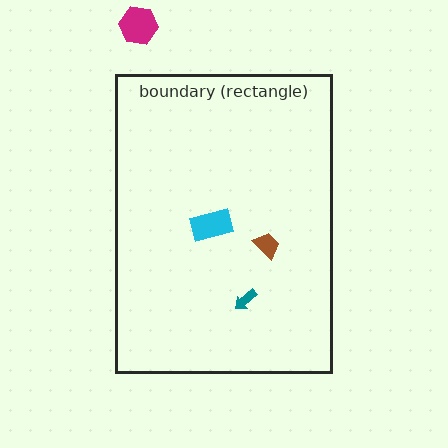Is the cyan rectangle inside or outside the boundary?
Inside.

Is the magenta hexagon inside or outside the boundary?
Outside.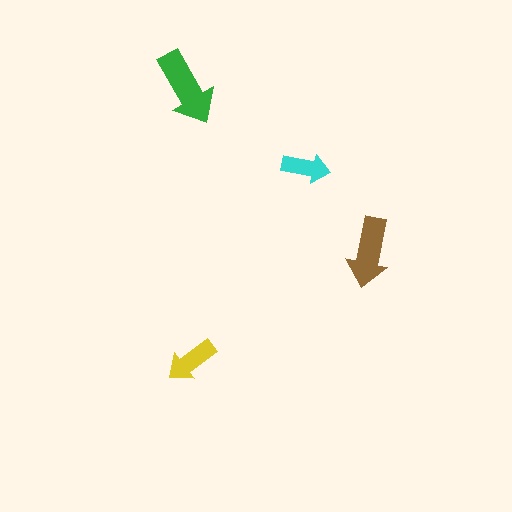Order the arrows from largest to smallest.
the green one, the brown one, the yellow one, the cyan one.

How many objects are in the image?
There are 4 objects in the image.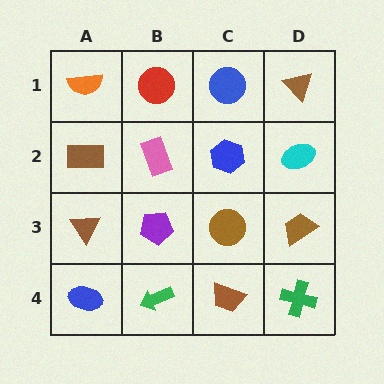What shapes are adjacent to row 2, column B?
A red circle (row 1, column B), a purple pentagon (row 3, column B), a brown rectangle (row 2, column A), a blue hexagon (row 2, column C).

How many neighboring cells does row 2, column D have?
3.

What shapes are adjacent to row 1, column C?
A blue hexagon (row 2, column C), a red circle (row 1, column B), a brown triangle (row 1, column D).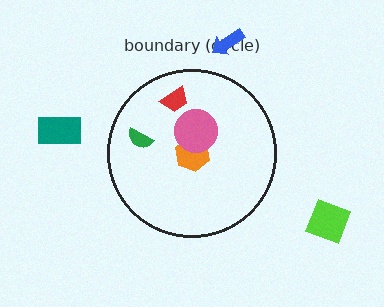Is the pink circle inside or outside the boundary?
Inside.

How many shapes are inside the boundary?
4 inside, 3 outside.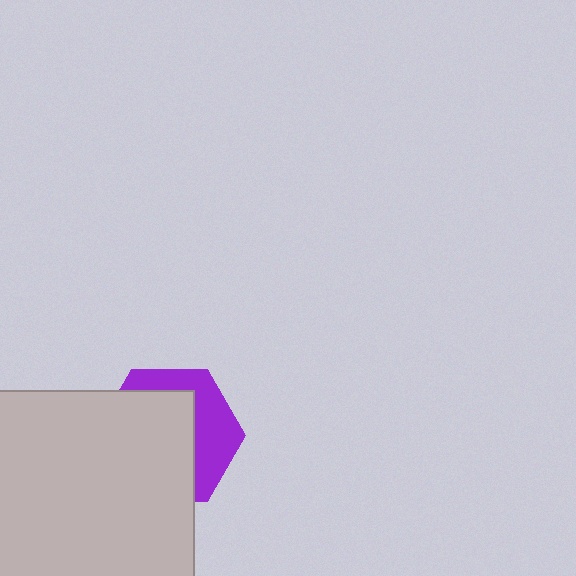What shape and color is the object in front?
The object in front is a light gray rectangle.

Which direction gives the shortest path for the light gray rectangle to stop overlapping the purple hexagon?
Moving toward the lower-left gives the shortest separation.